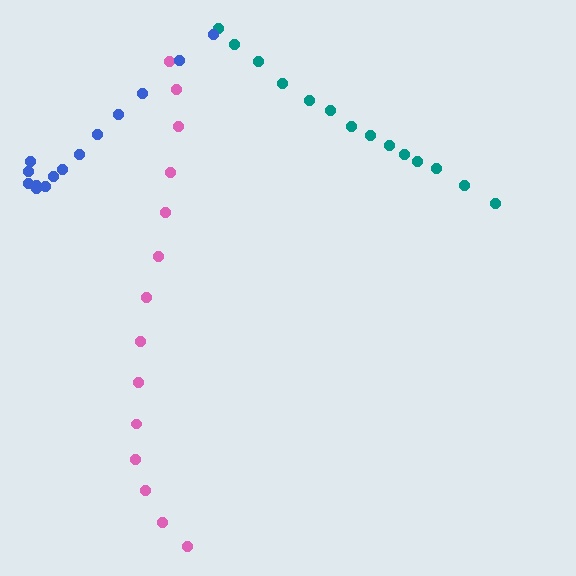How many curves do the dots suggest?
There are 3 distinct paths.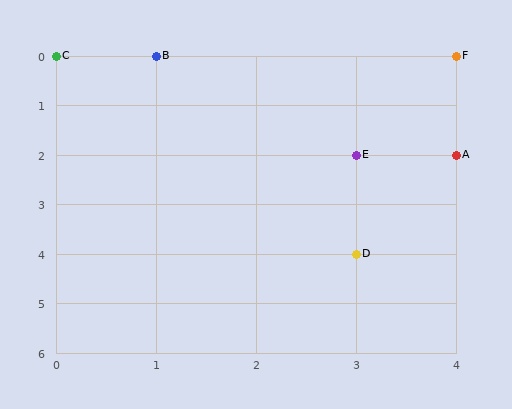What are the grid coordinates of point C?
Point C is at grid coordinates (0, 0).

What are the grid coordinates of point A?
Point A is at grid coordinates (4, 2).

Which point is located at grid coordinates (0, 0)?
Point C is at (0, 0).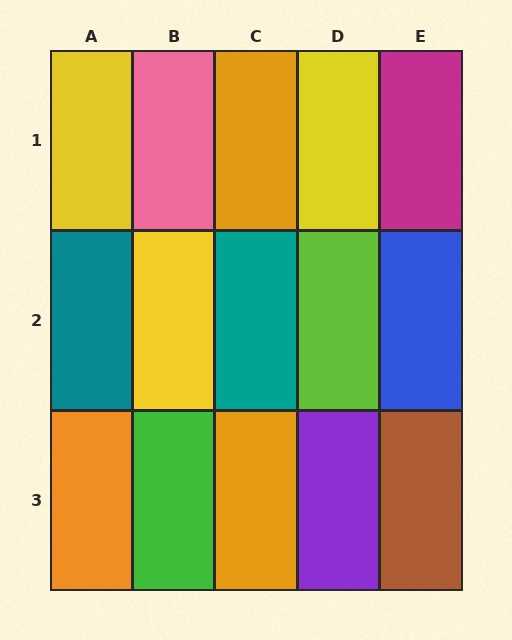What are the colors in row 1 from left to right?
Yellow, pink, orange, yellow, magenta.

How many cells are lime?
1 cell is lime.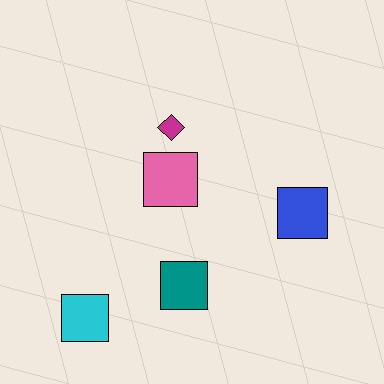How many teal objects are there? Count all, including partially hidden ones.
There is 1 teal object.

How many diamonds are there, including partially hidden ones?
There is 1 diamond.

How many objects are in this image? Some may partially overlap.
There are 5 objects.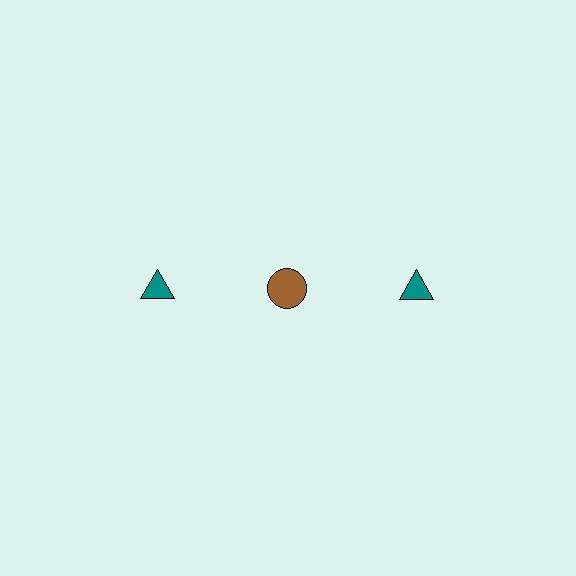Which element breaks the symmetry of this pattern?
The brown circle in the top row, second from left column breaks the symmetry. All other shapes are teal triangles.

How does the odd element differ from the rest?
It differs in both color (brown instead of teal) and shape (circle instead of triangle).